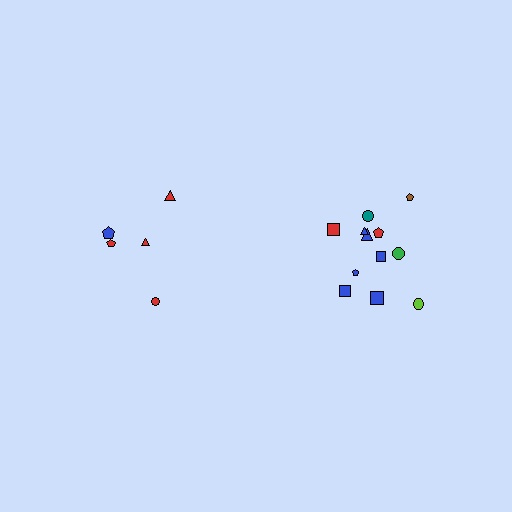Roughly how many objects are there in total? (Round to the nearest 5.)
Roughly 15 objects in total.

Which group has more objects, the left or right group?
The right group.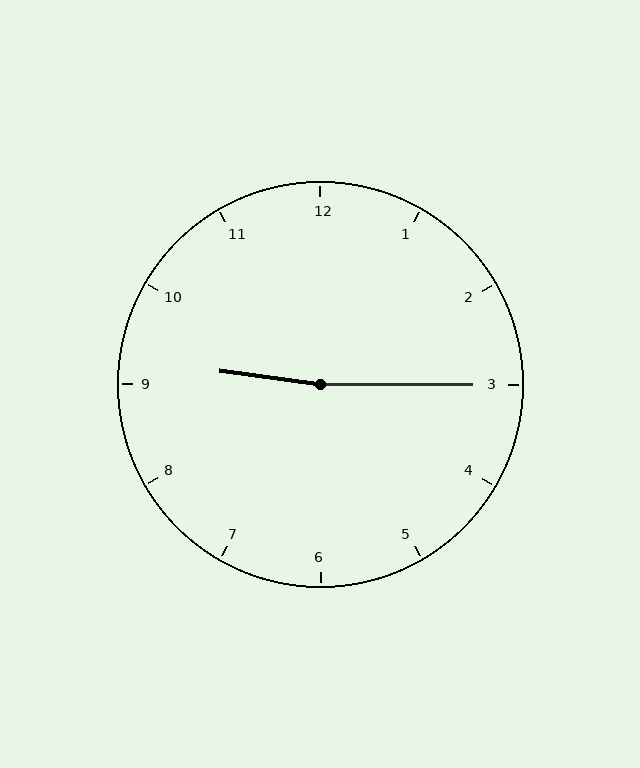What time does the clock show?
9:15.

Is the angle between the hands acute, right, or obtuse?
It is obtuse.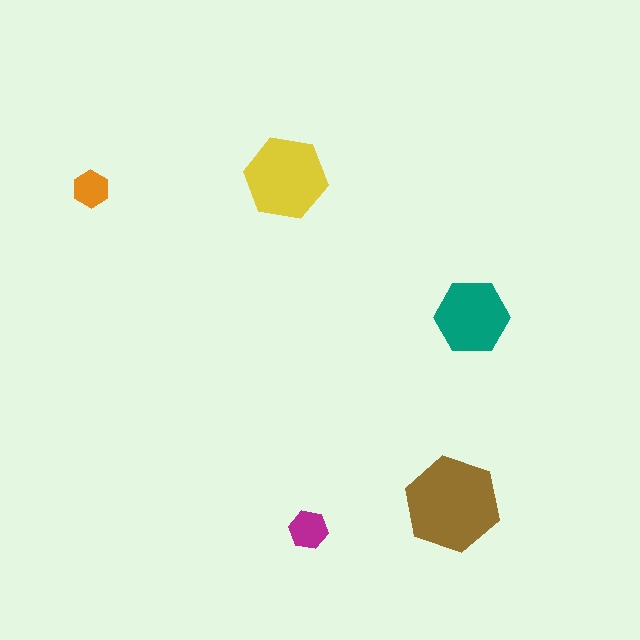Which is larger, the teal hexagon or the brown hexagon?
The brown one.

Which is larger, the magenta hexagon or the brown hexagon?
The brown one.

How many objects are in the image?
There are 5 objects in the image.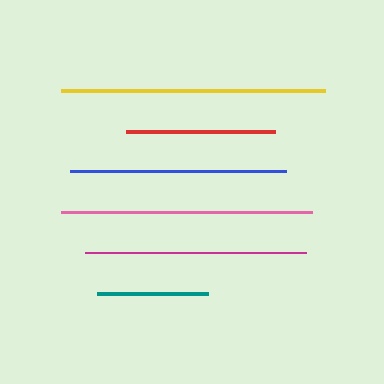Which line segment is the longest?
The yellow line is the longest at approximately 264 pixels.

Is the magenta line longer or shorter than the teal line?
The magenta line is longer than the teal line.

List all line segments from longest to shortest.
From longest to shortest: yellow, pink, magenta, blue, red, teal.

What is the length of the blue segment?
The blue segment is approximately 216 pixels long.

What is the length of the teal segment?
The teal segment is approximately 111 pixels long.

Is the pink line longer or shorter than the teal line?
The pink line is longer than the teal line.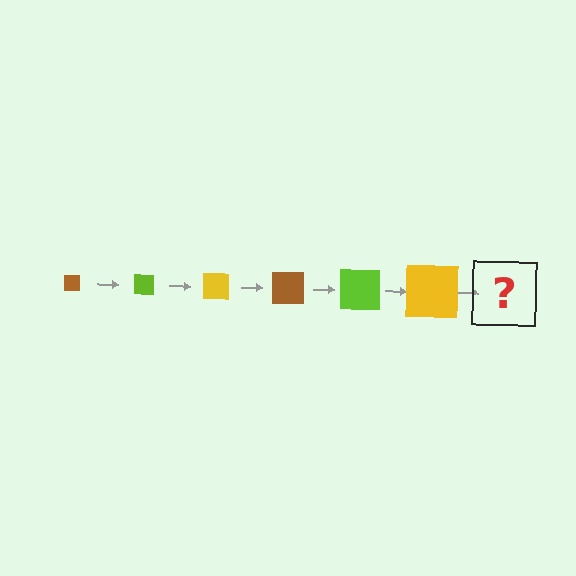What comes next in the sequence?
The next element should be a brown square, larger than the previous one.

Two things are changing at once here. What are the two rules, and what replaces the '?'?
The two rules are that the square grows larger each step and the color cycles through brown, lime, and yellow. The '?' should be a brown square, larger than the previous one.